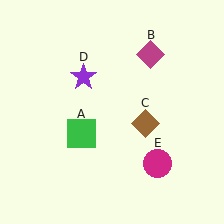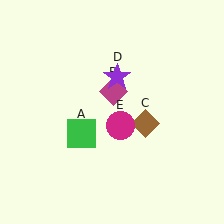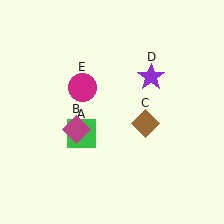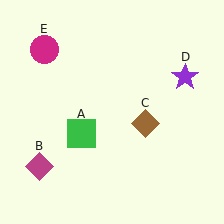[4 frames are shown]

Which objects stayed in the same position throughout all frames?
Green square (object A) and brown diamond (object C) remained stationary.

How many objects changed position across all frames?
3 objects changed position: magenta diamond (object B), purple star (object D), magenta circle (object E).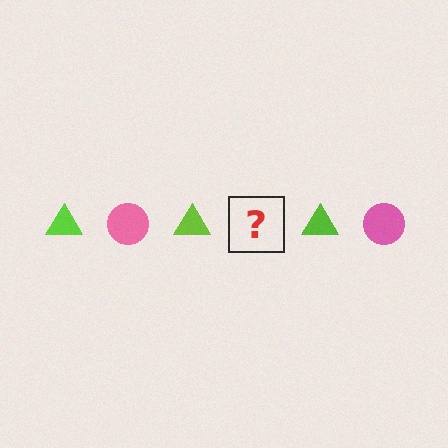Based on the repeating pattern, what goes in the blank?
The blank should be a pink circle.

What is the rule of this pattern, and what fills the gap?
The rule is that the pattern alternates between lime triangle and pink circle. The gap should be filled with a pink circle.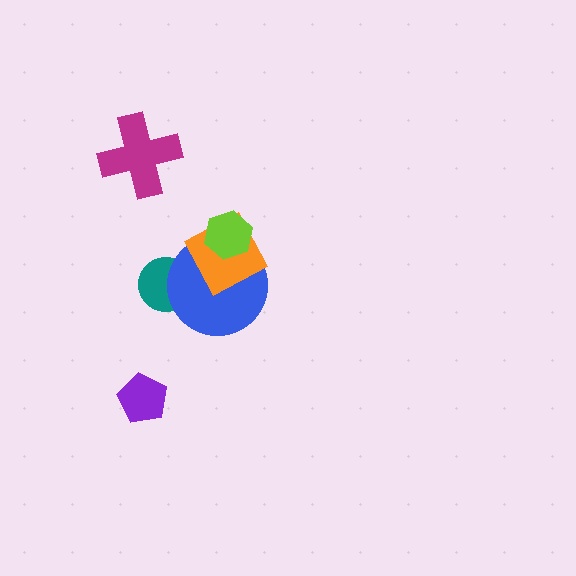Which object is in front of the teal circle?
The blue circle is in front of the teal circle.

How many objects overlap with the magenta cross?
0 objects overlap with the magenta cross.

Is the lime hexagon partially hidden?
No, no other shape covers it.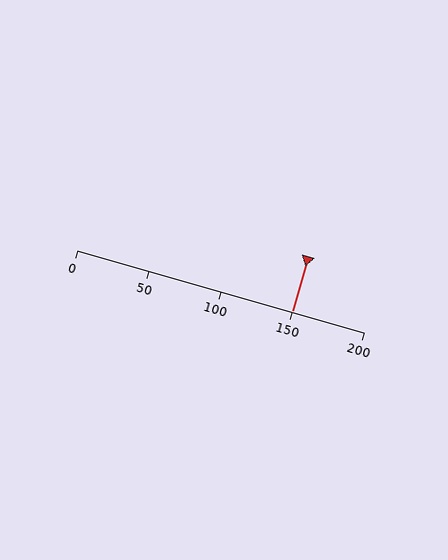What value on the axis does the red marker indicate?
The marker indicates approximately 150.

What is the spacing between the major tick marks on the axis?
The major ticks are spaced 50 apart.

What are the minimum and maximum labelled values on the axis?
The axis runs from 0 to 200.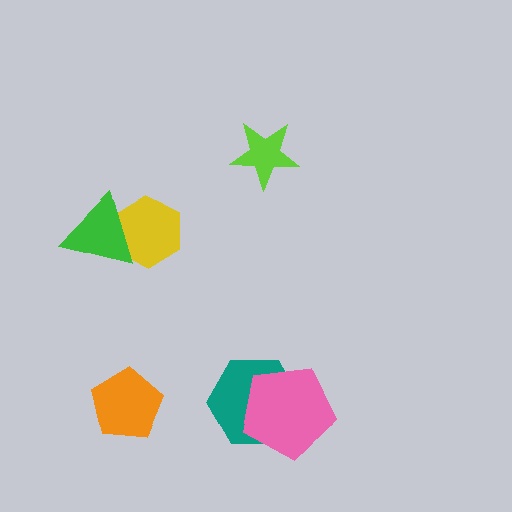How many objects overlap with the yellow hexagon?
1 object overlaps with the yellow hexagon.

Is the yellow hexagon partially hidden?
Yes, it is partially covered by another shape.